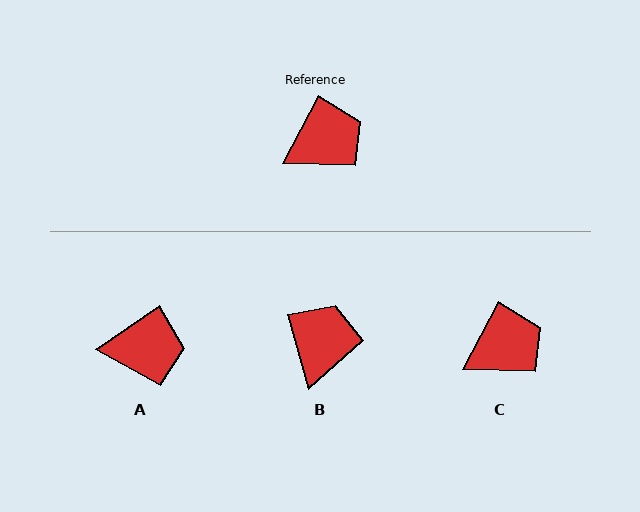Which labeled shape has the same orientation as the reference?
C.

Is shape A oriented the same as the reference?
No, it is off by about 28 degrees.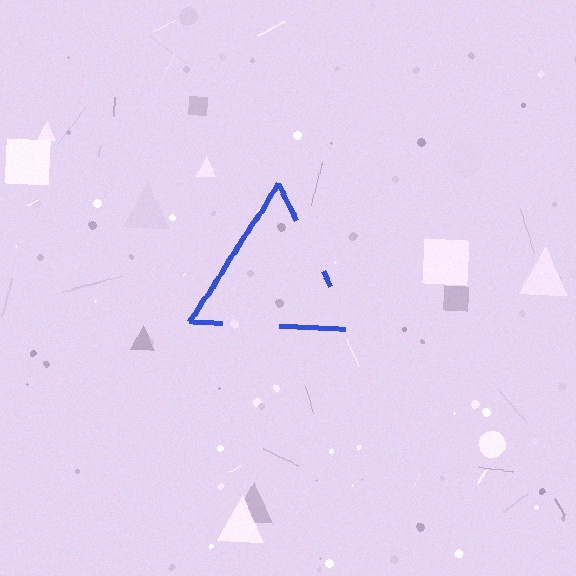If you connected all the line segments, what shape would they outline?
They would outline a triangle.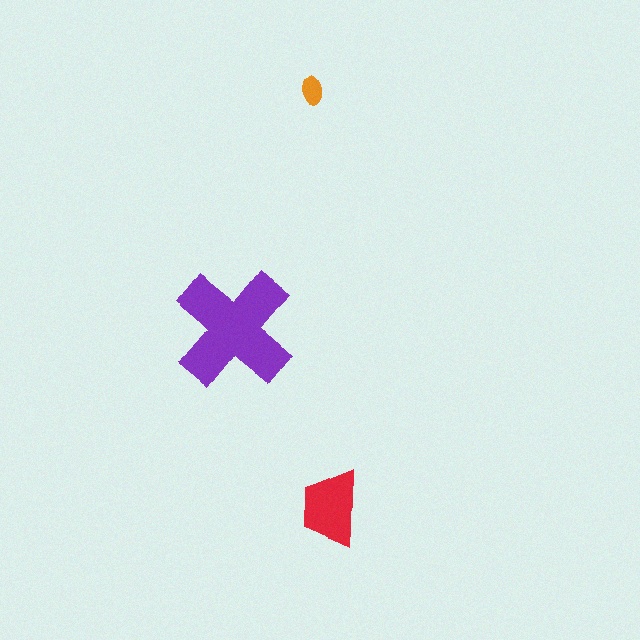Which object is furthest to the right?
The red trapezoid is rightmost.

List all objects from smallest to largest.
The orange ellipse, the red trapezoid, the purple cross.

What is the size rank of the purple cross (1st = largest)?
1st.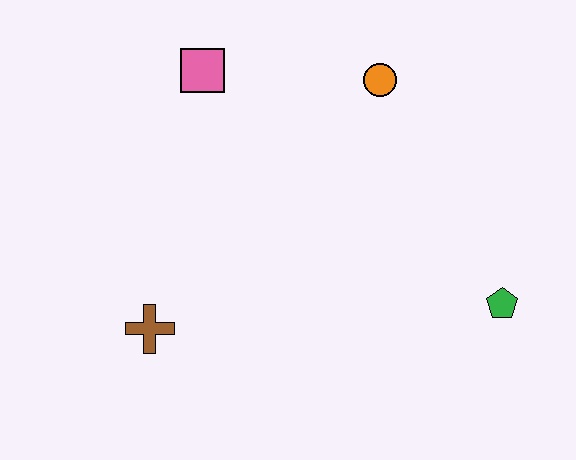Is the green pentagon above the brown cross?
Yes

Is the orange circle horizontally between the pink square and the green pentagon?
Yes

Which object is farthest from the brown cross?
The green pentagon is farthest from the brown cross.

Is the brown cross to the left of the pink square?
Yes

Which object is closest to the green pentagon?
The orange circle is closest to the green pentagon.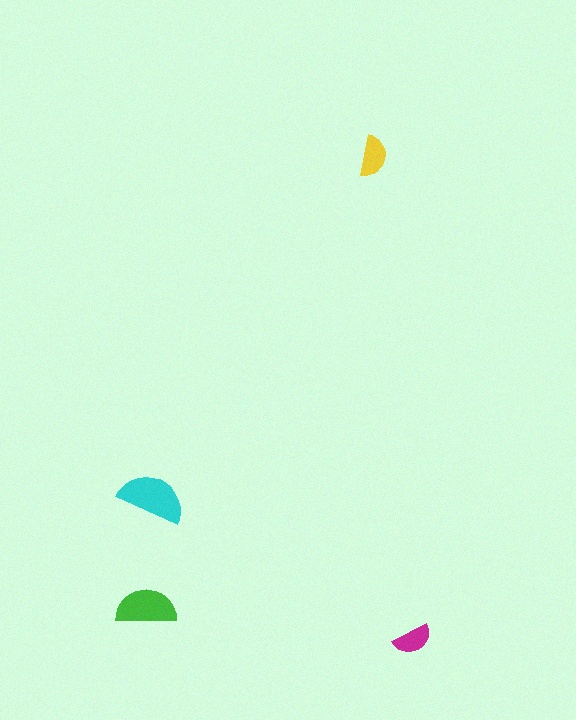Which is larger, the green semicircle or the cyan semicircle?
The cyan one.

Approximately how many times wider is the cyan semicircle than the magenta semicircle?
About 1.5 times wider.